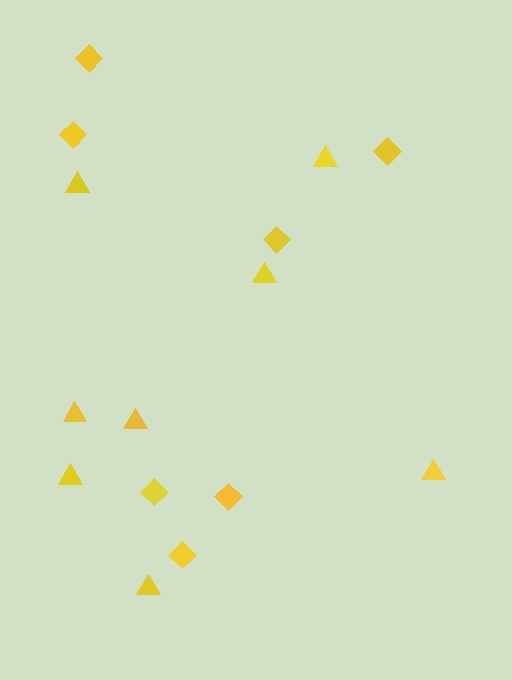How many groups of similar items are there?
There are 2 groups: one group of diamonds (7) and one group of triangles (8).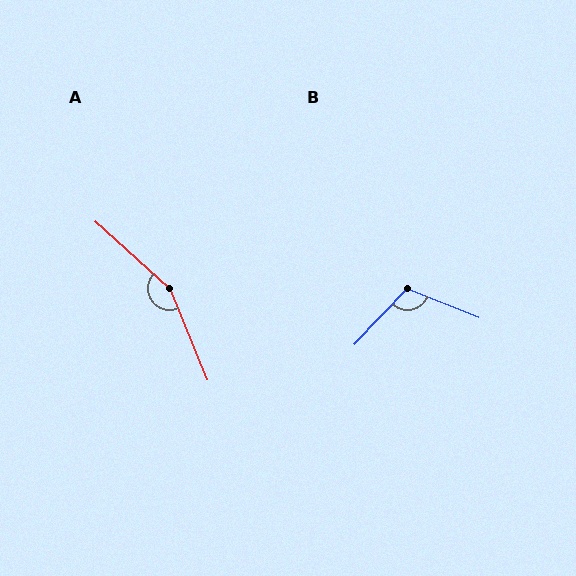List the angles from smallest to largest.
B (112°), A (155°).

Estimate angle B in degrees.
Approximately 112 degrees.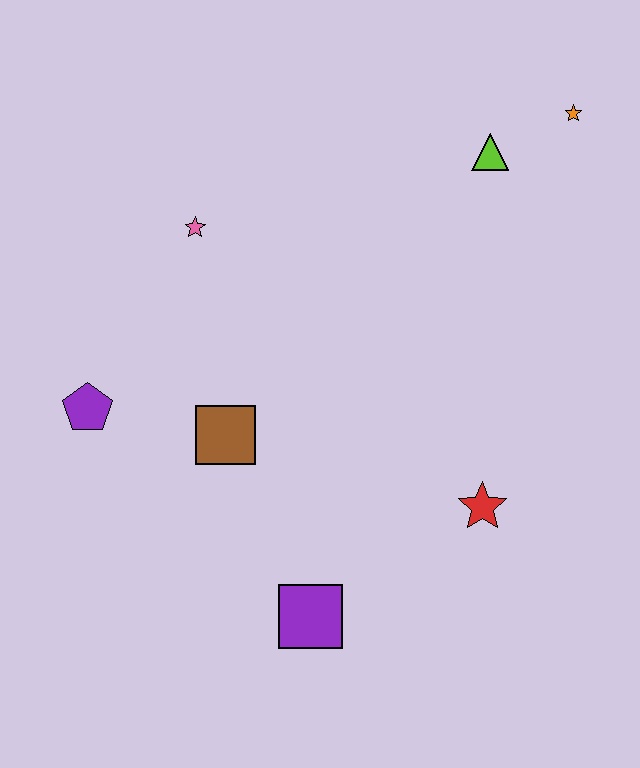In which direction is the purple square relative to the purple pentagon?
The purple square is to the right of the purple pentagon.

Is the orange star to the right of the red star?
Yes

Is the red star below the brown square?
Yes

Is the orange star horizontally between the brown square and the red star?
No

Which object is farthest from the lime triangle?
The purple square is farthest from the lime triangle.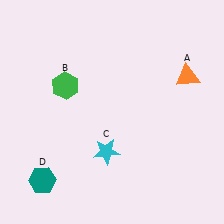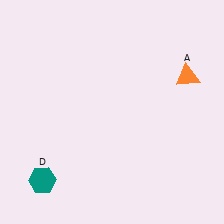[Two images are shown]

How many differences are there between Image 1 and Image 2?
There are 2 differences between the two images.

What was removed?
The cyan star (C), the green hexagon (B) were removed in Image 2.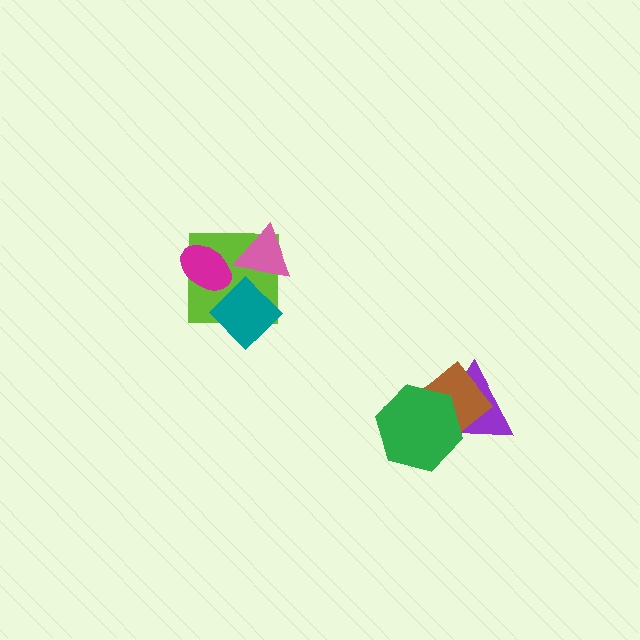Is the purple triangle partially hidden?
Yes, it is partially covered by another shape.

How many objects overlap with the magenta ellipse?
1 object overlaps with the magenta ellipse.